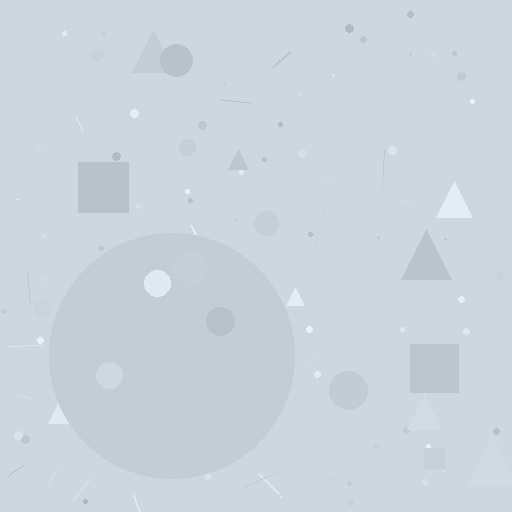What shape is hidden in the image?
A circle is hidden in the image.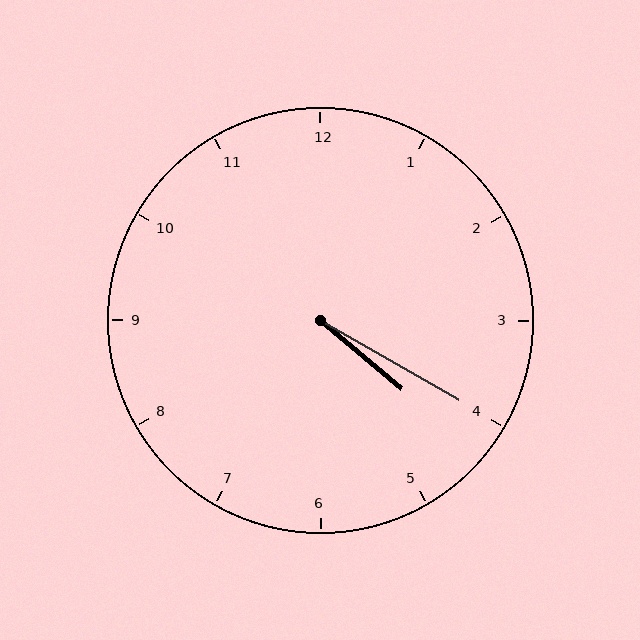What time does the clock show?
4:20.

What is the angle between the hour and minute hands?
Approximately 10 degrees.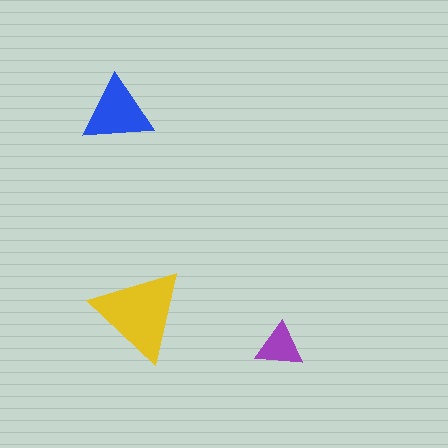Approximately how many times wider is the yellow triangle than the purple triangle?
About 2 times wider.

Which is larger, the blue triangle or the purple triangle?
The blue one.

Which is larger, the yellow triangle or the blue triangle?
The yellow one.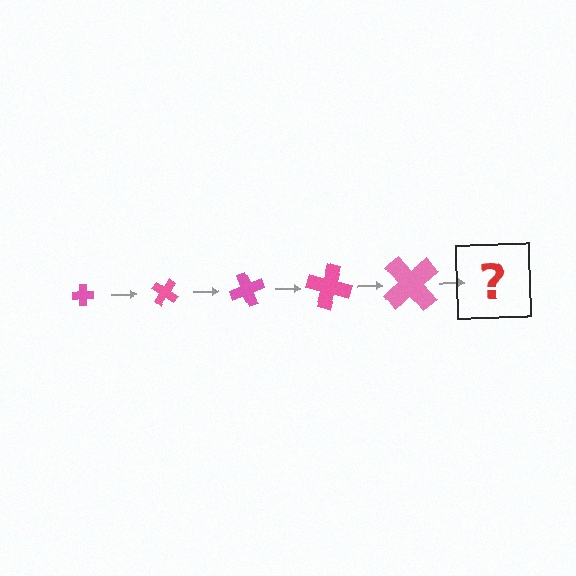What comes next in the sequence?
The next element should be a cross, larger than the previous one and rotated 175 degrees from the start.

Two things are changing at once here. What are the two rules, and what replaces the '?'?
The two rules are that the cross grows larger each step and it rotates 35 degrees each step. The '?' should be a cross, larger than the previous one and rotated 175 degrees from the start.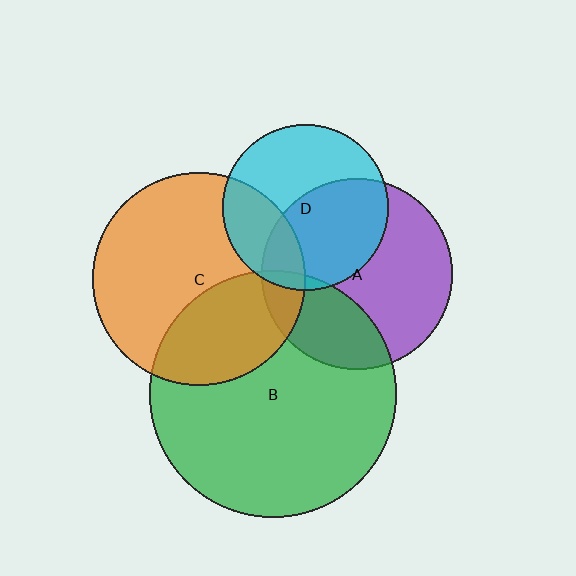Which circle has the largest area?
Circle B (green).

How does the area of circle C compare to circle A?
Approximately 1.2 times.